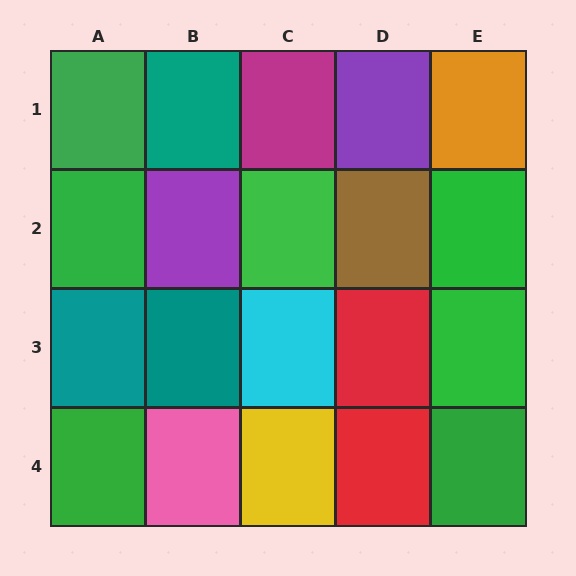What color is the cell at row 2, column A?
Green.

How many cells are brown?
1 cell is brown.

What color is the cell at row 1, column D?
Purple.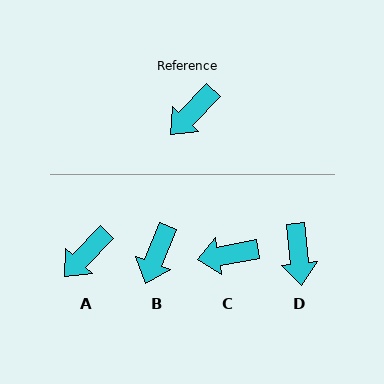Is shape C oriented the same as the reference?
No, it is off by about 36 degrees.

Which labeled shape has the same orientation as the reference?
A.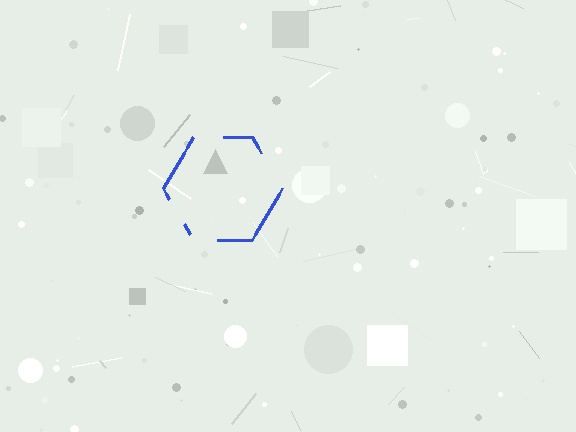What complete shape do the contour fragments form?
The contour fragments form a hexagon.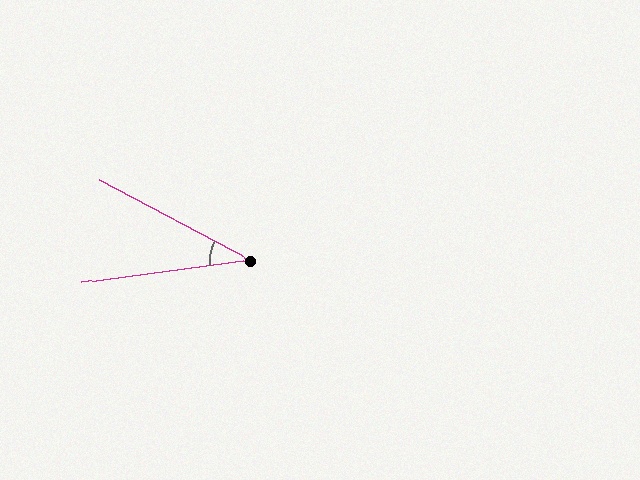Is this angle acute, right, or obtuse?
It is acute.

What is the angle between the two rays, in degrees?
Approximately 36 degrees.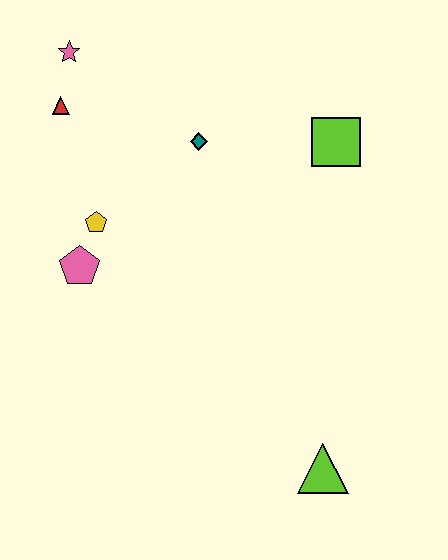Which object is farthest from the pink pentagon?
The lime triangle is farthest from the pink pentagon.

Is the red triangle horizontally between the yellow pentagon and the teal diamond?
No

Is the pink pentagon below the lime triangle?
No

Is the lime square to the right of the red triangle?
Yes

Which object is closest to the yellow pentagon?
The pink pentagon is closest to the yellow pentagon.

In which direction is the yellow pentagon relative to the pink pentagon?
The yellow pentagon is above the pink pentagon.